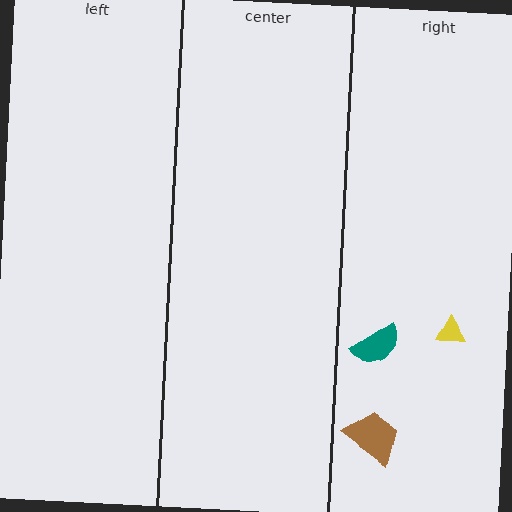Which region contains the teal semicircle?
The right region.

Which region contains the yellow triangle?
The right region.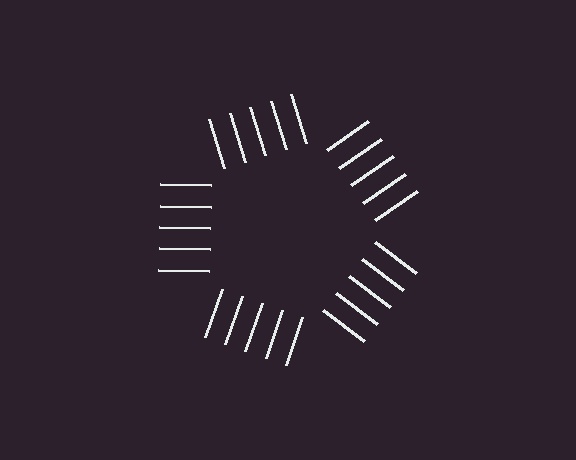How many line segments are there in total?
25 — 5 along each of the 5 edges.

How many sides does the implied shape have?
5 sides — the line-ends trace a pentagon.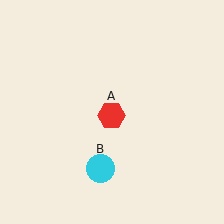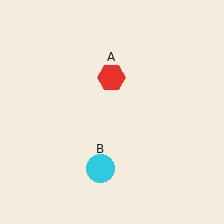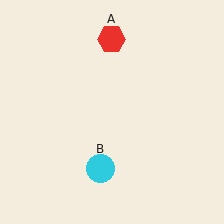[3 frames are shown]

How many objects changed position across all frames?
1 object changed position: red hexagon (object A).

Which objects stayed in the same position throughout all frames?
Cyan circle (object B) remained stationary.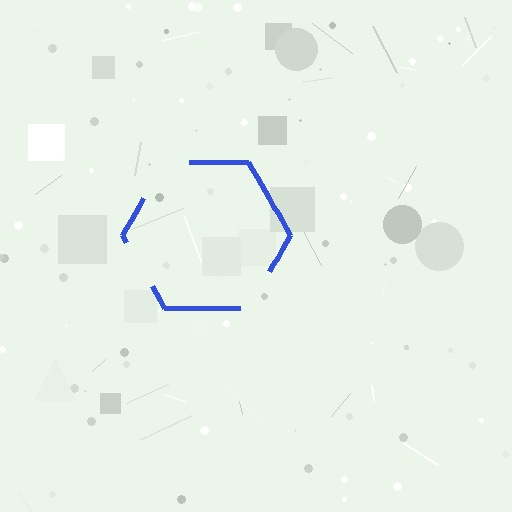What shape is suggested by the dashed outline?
The dashed outline suggests a hexagon.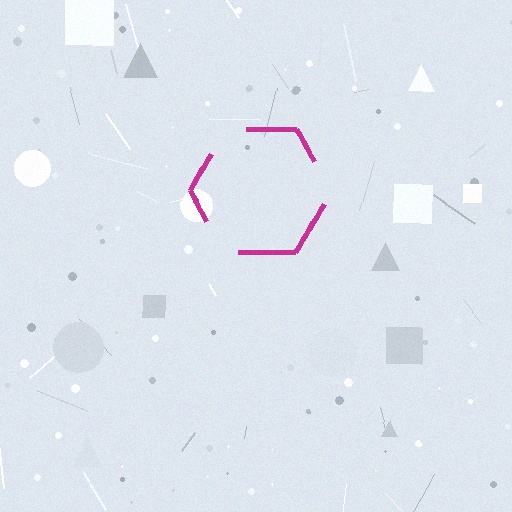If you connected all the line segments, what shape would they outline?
They would outline a hexagon.